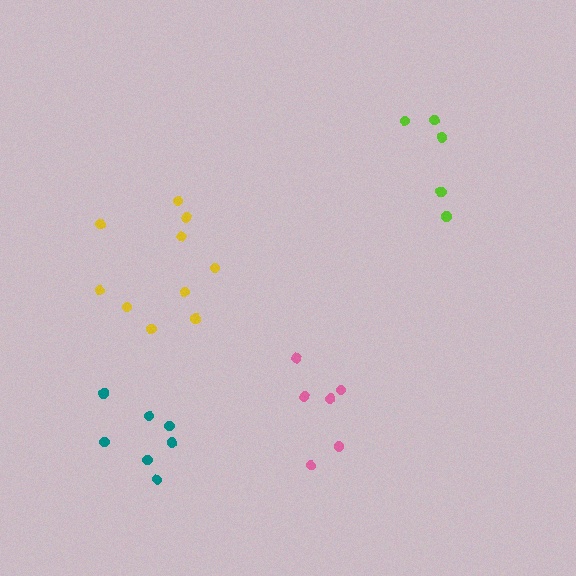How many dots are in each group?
Group 1: 6 dots, Group 2: 10 dots, Group 3: 6 dots, Group 4: 7 dots (29 total).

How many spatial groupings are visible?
There are 4 spatial groupings.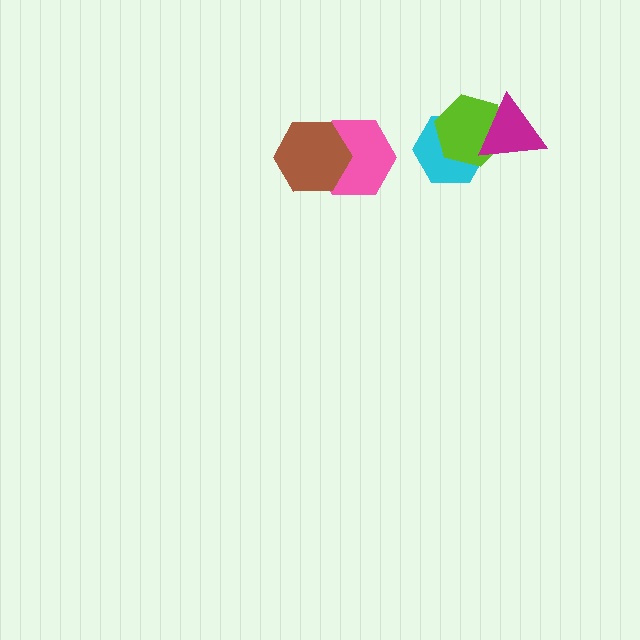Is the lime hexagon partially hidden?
Yes, it is partially covered by another shape.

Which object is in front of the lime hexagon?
The magenta triangle is in front of the lime hexagon.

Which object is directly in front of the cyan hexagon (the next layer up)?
The lime hexagon is directly in front of the cyan hexagon.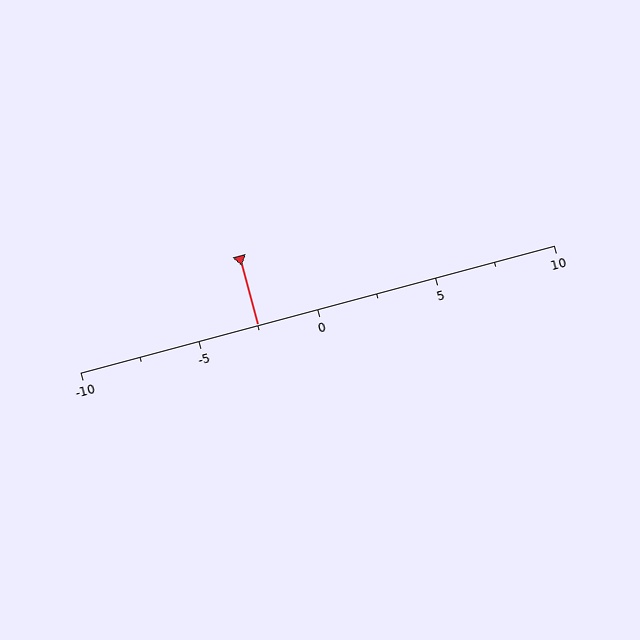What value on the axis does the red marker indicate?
The marker indicates approximately -2.5.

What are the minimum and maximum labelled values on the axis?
The axis runs from -10 to 10.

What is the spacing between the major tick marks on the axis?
The major ticks are spaced 5 apart.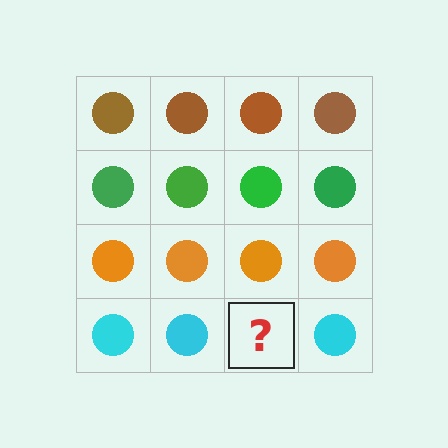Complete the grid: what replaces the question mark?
The question mark should be replaced with a cyan circle.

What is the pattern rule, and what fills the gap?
The rule is that each row has a consistent color. The gap should be filled with a cyan circle.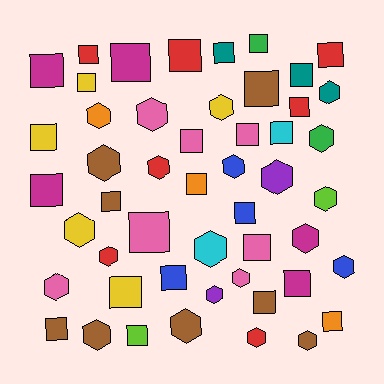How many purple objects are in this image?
There are 2 purple objects.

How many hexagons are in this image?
There are 22 hexagons.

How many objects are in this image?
There are 50 objects.